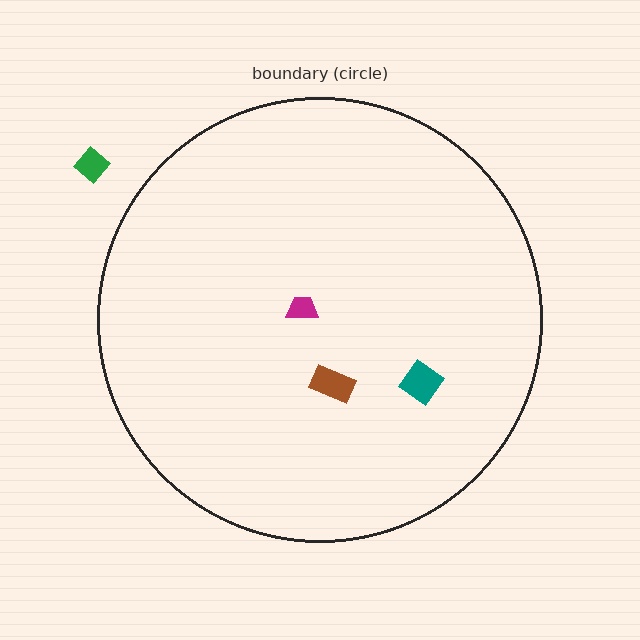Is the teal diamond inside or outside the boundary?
Inside.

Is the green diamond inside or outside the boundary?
Outside.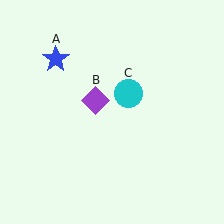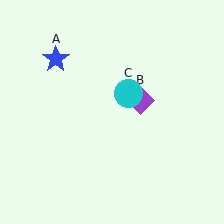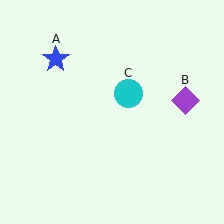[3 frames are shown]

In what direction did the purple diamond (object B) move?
The purple diamond (object B) moved right.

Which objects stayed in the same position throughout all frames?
Blue star (object A) and cyan circle (object C) remained stationary.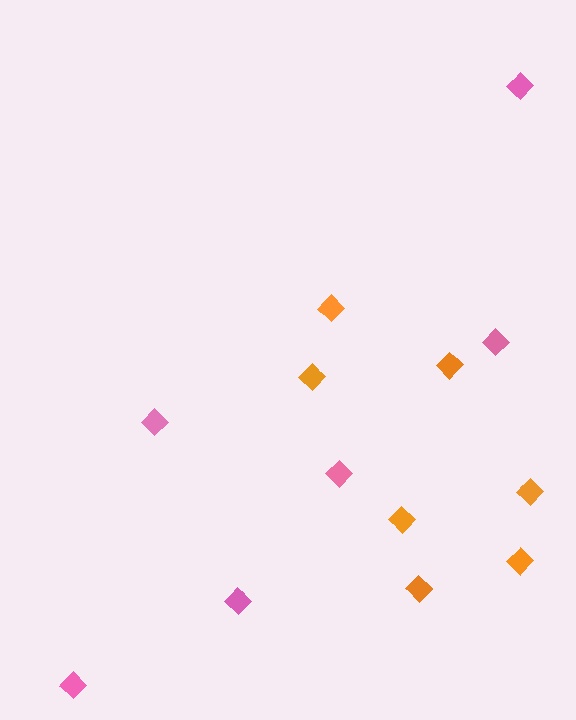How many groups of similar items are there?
There are 2 groups: one group of orange diamonds (7) and one group of pink diamonds (6).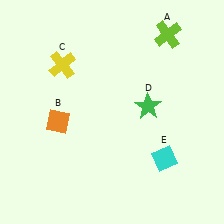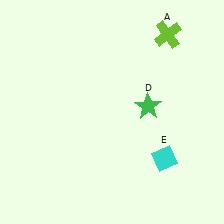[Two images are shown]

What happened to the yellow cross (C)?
The yellow cross (C) was removed in Image 2. It was in the top-left area of Image 1.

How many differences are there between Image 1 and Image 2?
There are 2 differences between the two images.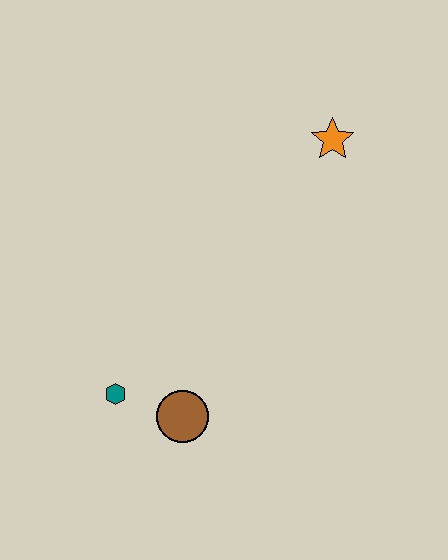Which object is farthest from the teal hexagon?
The orange star is farthest from the teal hexagon.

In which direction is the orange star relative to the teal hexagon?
The orange star is above the teal hexagon.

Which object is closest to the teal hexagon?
The brown circle is closest to the teal hexagon.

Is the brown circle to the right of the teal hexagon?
Yes